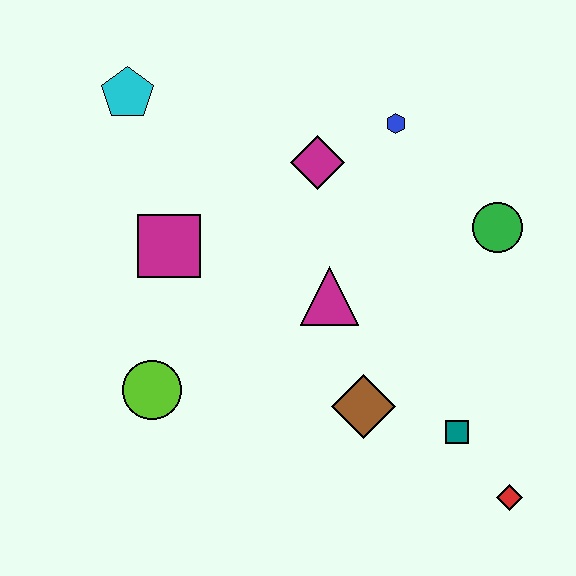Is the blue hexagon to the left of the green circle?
Yes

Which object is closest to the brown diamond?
The teal square is closest to the brown diamond.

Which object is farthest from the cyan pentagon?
The red diamond is farthest from the cyan pentagon.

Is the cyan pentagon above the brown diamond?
Yes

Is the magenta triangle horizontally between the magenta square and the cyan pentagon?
No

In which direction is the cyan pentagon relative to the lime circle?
The cyan pentagon is above the lime circle.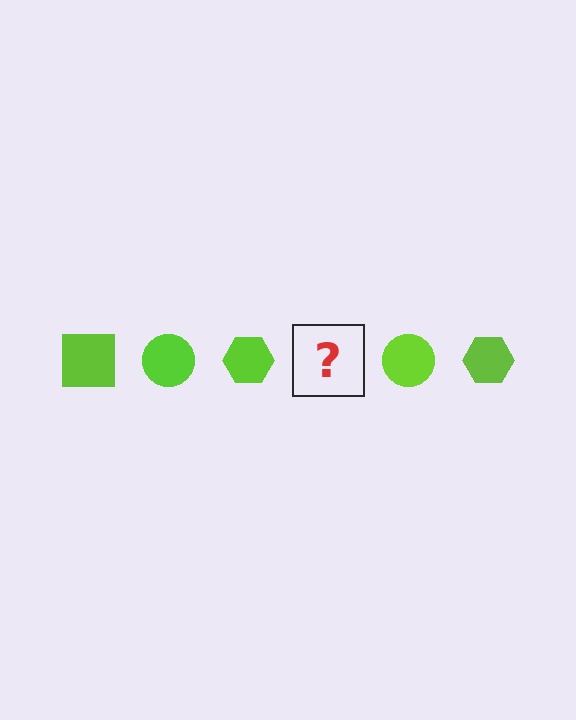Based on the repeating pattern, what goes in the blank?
The blank should be a lime square.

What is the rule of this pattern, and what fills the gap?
The rule is that the pattern cycles through square, circle, hexagon shapes in lime. The gap should be filled with a lime square.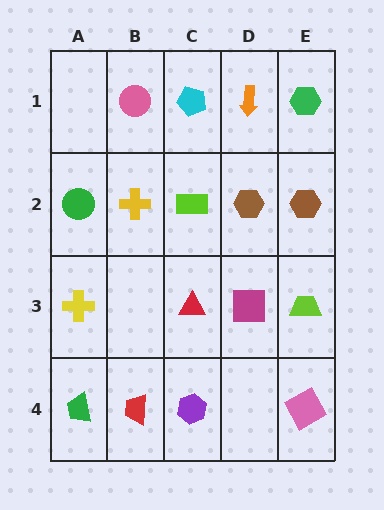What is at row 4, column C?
A purple hexagon.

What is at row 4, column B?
A red trapezoid.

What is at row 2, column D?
A brown hexagon.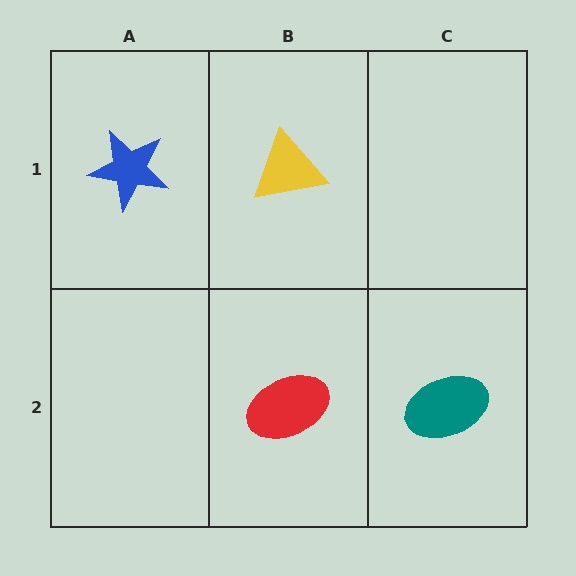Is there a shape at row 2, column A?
No, that cell is empty.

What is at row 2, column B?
A red ellipse.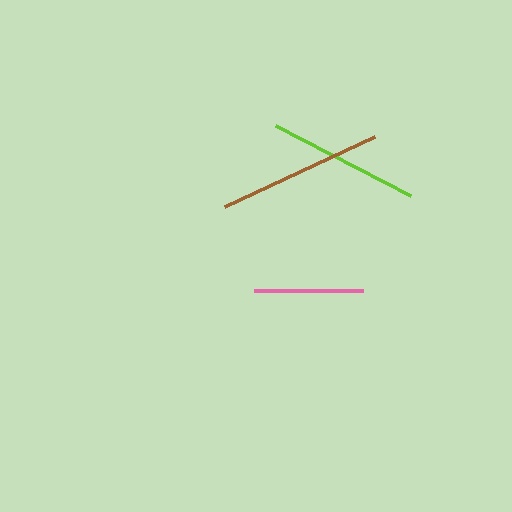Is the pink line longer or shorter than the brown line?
The brown line is longer than the pink line.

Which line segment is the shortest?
The pink line is the shortest at approximately 108 pixels.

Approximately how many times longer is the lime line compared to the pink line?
The lime line is approximately 1.4 times the length of the pink line.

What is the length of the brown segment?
The brown segment is approximately 166 pixels long.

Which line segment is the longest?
The brown line is the longest at approximately 166 pixels.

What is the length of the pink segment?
The pink segment is approximately 108 pixels long.